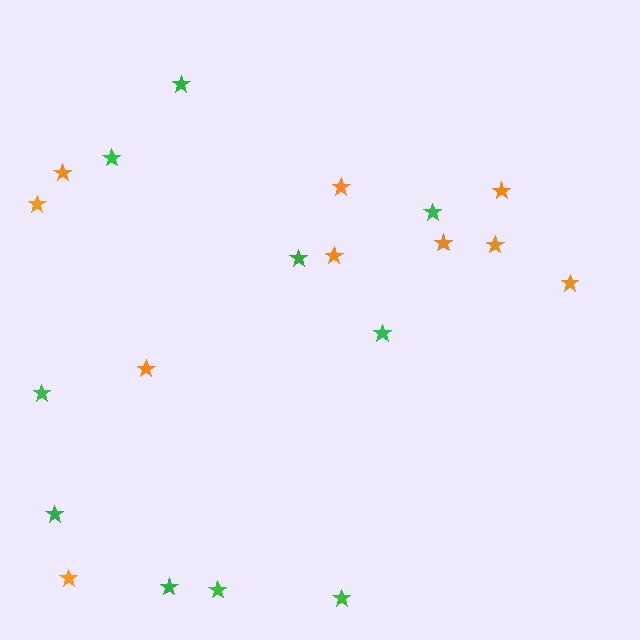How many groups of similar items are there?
There are 2 groups: one group of orange stars (10) and one group of green stars (10).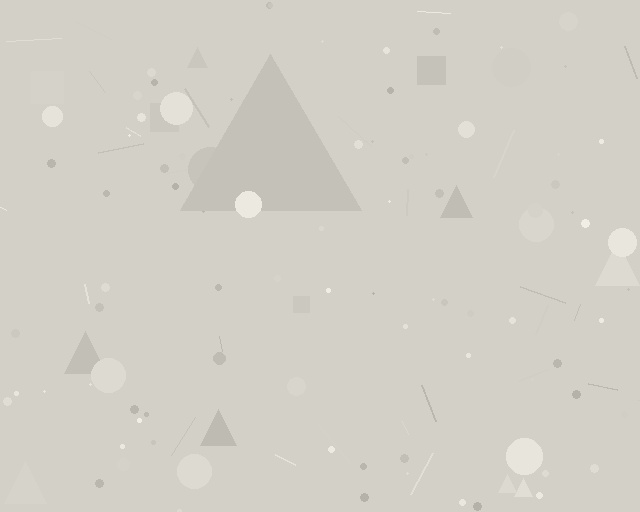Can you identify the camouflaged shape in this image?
The camouflaged shape is a triangle.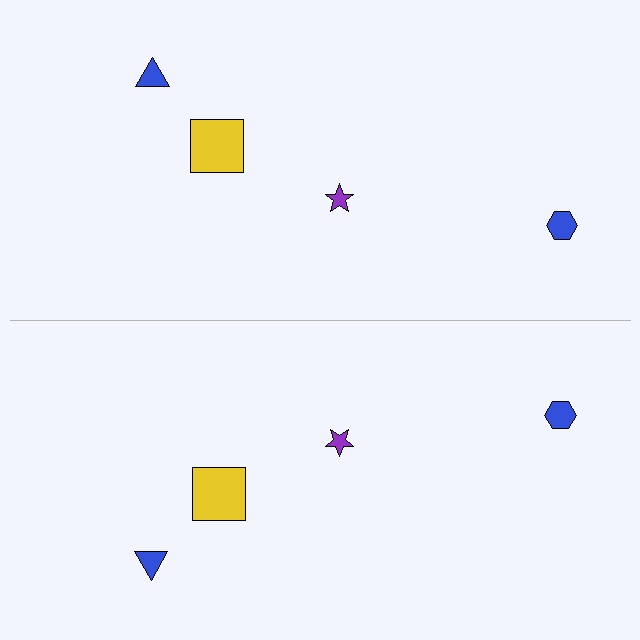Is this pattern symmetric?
Yes, this pattern has bilateral (reflection) symmetry.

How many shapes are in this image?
There are 8 shapes in this image.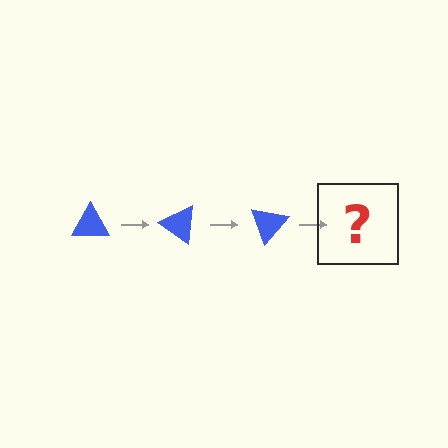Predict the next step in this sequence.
The next step is a blue triangle rotated 105 degrees.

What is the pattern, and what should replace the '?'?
The pattern is that the triangle rotates 35 degrees each step. The '?' should be a blue triangle rotated 105 degrees.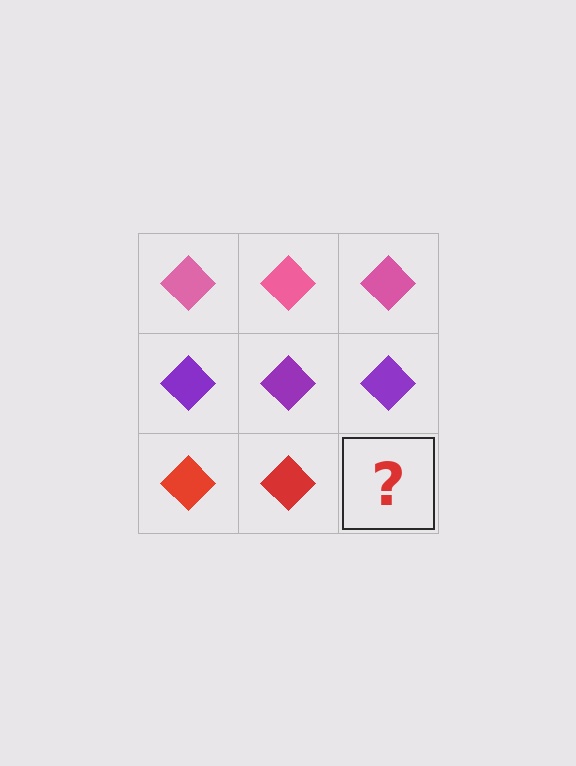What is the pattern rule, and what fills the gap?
The rule is that each row has a consistent color. The gap should be filled with a red diamond.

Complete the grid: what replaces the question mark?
The question mark should be replaced with a red diamond.